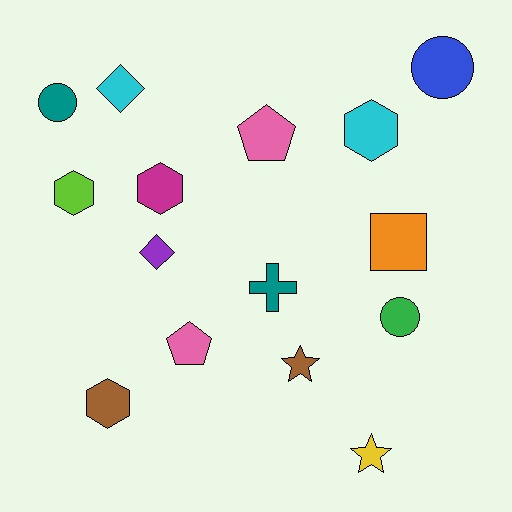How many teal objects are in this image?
There are 2 teal objects.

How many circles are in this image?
There are 3 circles.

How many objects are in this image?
There are 15 objects.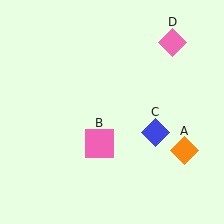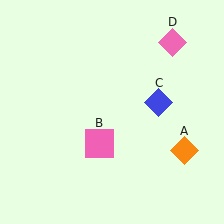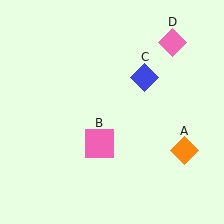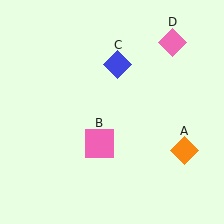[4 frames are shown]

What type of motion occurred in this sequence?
The blue diamond (object C) rotated counterclockwise around the center of the scene.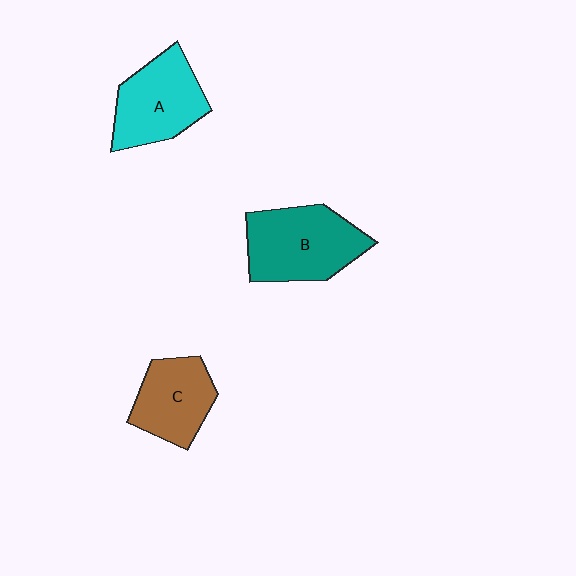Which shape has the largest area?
Shape B (teal).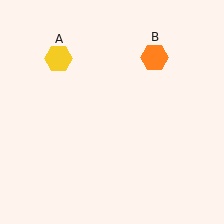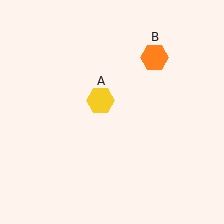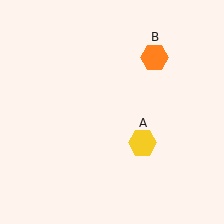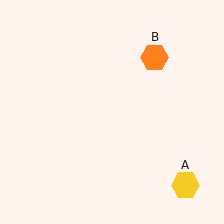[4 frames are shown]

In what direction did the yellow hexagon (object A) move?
The yellow hexagon (object A) moved down and to the right.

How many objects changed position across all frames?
1 object changed position: yellow hexagon (object A).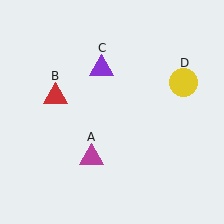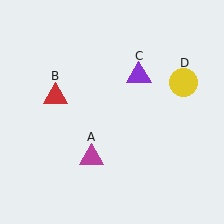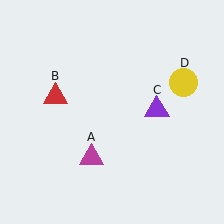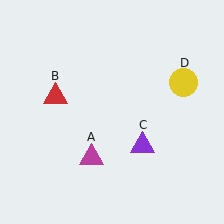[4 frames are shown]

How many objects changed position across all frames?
1 object changed position: purple triangle (object C).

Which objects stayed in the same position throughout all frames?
Magenta triangle (object A) and red triangle (object B) and yellow circle (object D) remained stationary.